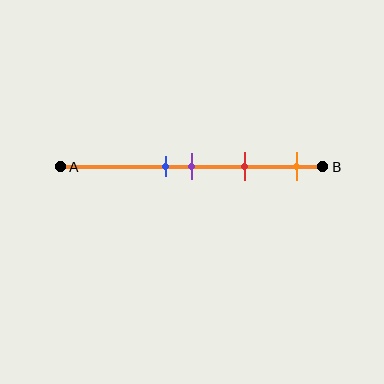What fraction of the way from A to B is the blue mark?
The blue mark is approximately 40% (0.4) of the way from A to B.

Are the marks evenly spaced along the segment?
No, the marks are not evenly spaced.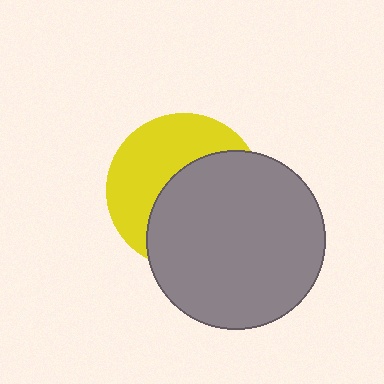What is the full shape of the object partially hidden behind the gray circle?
The partially hidden object is a yellow circle.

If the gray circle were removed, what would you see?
You would see the complete yellow circle.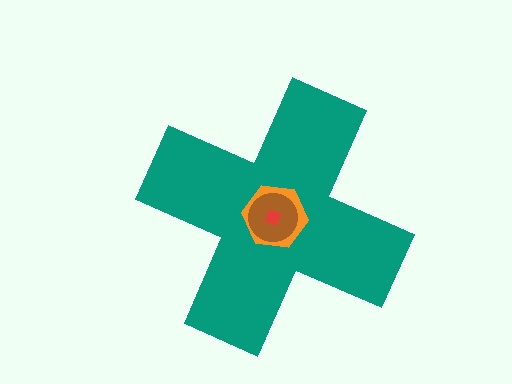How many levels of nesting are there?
4.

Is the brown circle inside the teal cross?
Yes.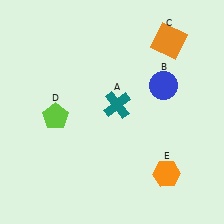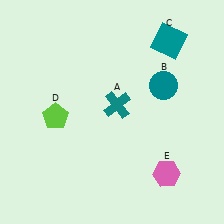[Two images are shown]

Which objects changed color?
B changed from blue to teal. C changed from orange to teal. E changed from orange to pink.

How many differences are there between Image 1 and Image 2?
There are 3 differences between the two images.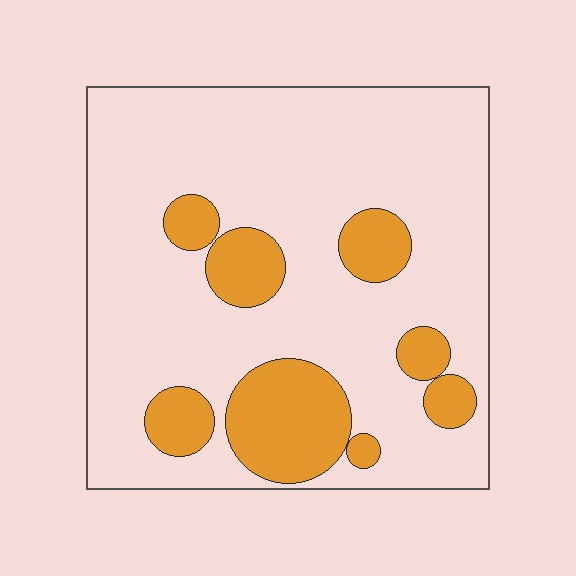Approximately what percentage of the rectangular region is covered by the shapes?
Approximately 20%.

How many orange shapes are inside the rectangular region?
8.